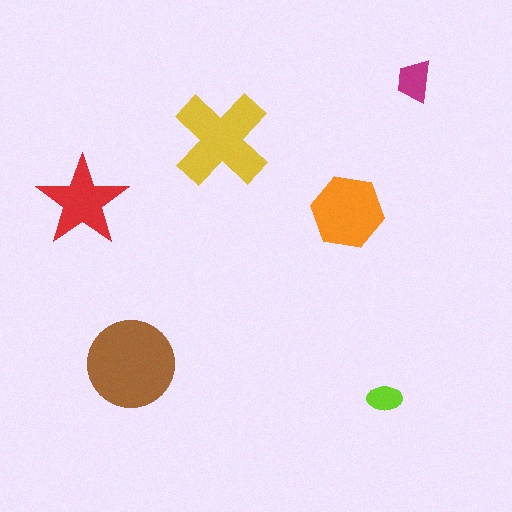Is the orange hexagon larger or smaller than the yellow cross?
Smaller.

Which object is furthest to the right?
The magenta trapezoid is rightmost.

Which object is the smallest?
The lime ellipse.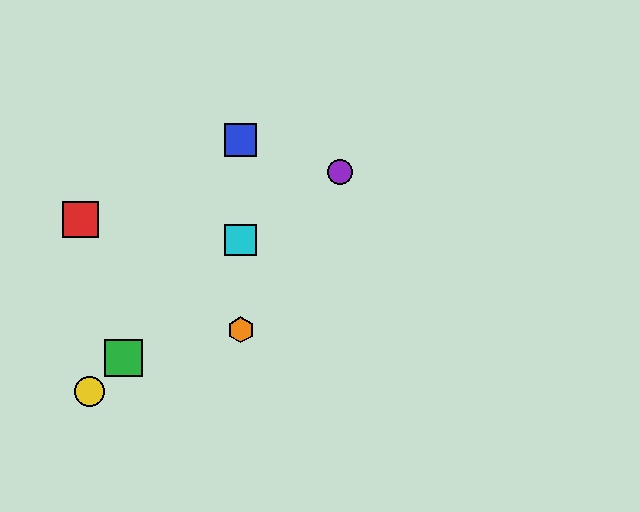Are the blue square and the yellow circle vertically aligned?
No, the blue square is at x≈241 and the yellow circle is at x≈90.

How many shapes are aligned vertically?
3 shapes (the blue square, the orange hexagon, the cyan square) are aligned vertically.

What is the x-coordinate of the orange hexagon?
The orange hexagon is at x≈241.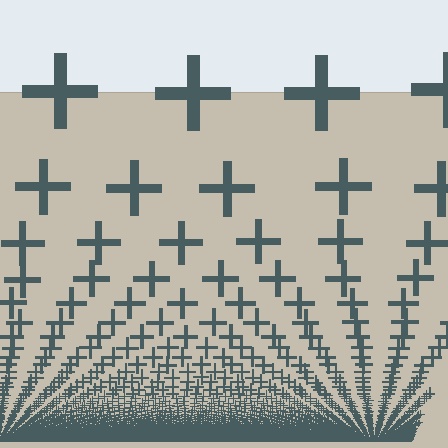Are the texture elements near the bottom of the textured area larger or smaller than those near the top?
Smaller. The gradient is inverted — elements near the bottom are smaller and denser.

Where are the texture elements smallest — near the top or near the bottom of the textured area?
Near the bottom.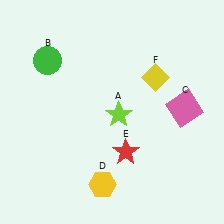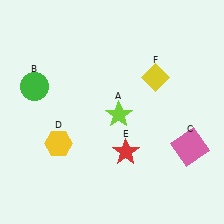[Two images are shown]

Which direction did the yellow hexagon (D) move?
The yellow hexagon (D) moved left.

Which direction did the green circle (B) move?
The green circle (B) moved down.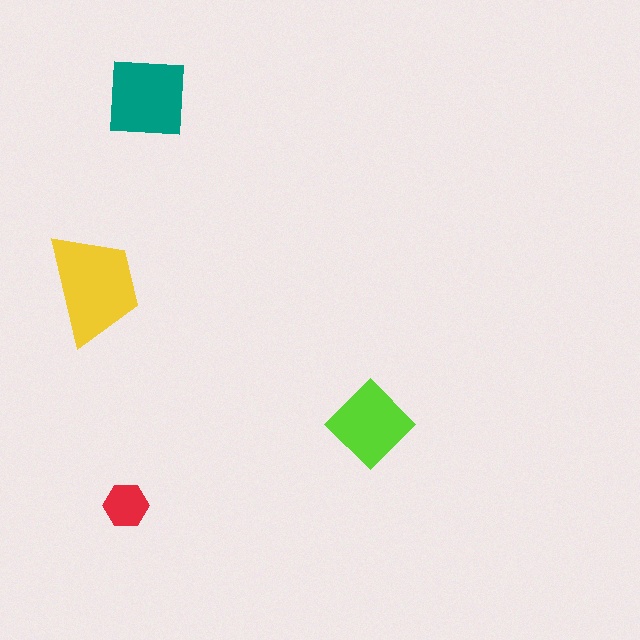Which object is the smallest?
The red hexagon.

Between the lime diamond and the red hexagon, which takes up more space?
The lime diamond.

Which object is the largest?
The yellow trapezoid.